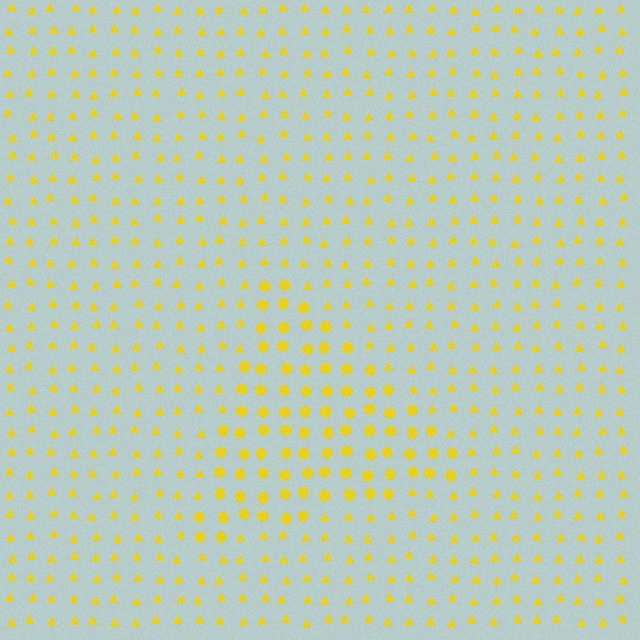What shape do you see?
I see a triangle.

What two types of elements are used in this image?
The image uses circles inside the triangle region and triangles outside it.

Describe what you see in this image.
The image is filled with small yellow elements arranged in a uniform grid. A triangle-shaped region contains circles, while the surrounding area contains triangles. The boundary is defined purely by the change in element shape.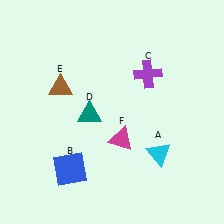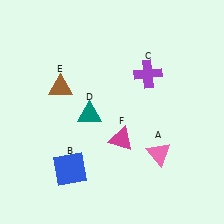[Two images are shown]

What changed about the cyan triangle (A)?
In Image 1, A is cyan. In Image 2, it changed to pink.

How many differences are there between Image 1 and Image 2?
There is 1 difference between the two images.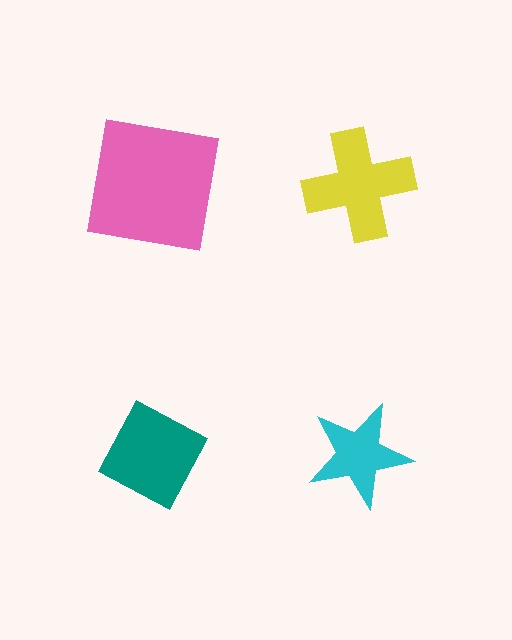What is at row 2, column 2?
A cyan star.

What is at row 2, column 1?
A teal diamond.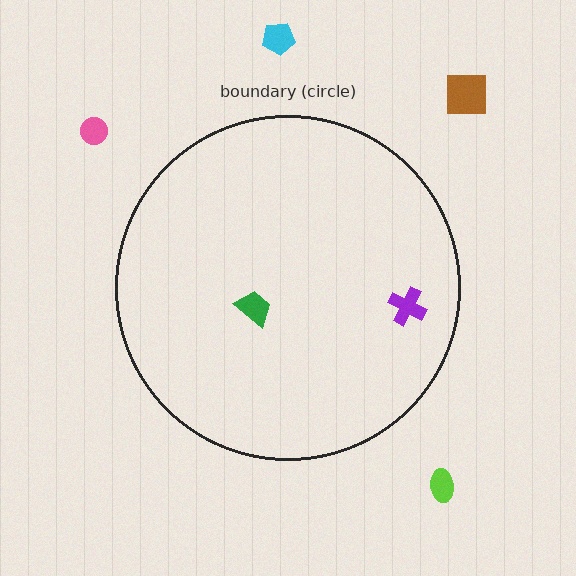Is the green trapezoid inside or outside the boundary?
Inside.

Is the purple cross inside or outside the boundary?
Inside.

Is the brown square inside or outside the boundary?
Outside.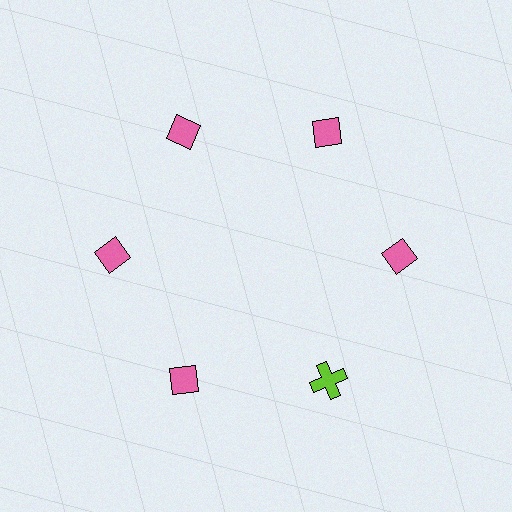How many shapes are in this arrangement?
There are 6 shapes arranged in a ring pattern.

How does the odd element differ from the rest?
It differs in both color (lime instead of pink) and shape (cross instead of diamond).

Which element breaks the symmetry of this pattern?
The lime cross at roughly the 5 o'clock position breaks the symmetry. All other shapes are pink diamonds.